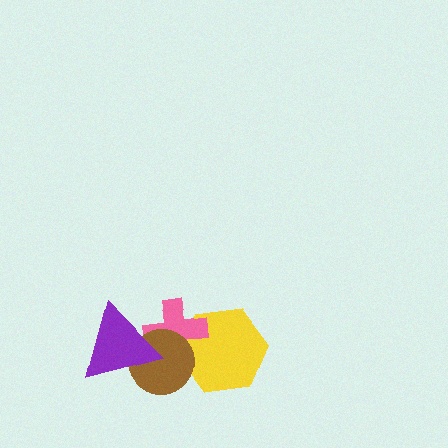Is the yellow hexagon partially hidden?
Yes, it is partially covered by another shape.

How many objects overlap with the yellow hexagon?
2 objects overlap with the yellow hexagon.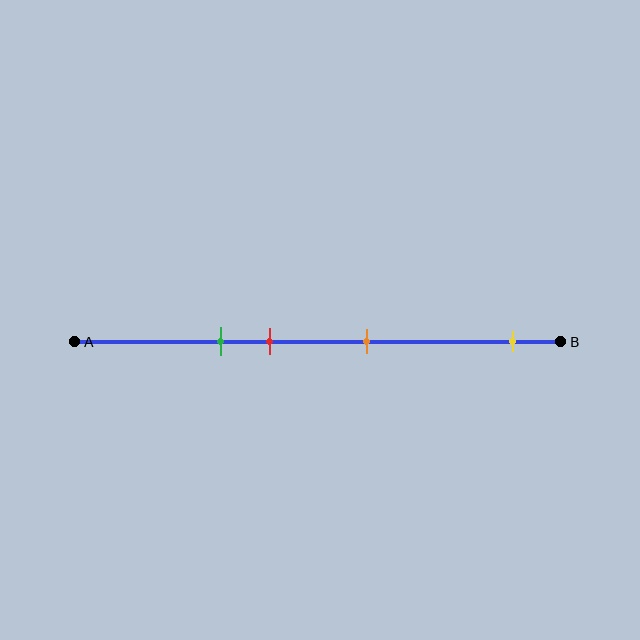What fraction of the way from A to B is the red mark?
The red mark is approximately 40% (0.4) of the way from A to B.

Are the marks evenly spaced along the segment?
No, the marks are not evenly spaced.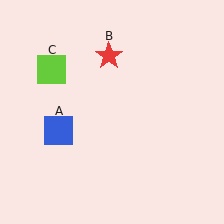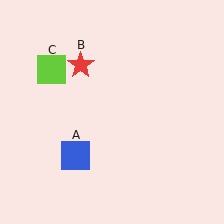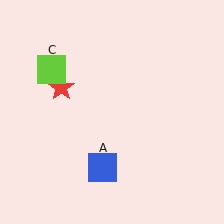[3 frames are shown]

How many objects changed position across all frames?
2 objects changed position: blue square (object A), red star (object B).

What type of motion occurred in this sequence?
The blue square (object A), red star (object B) rotated counterclockwise around the center of the scene.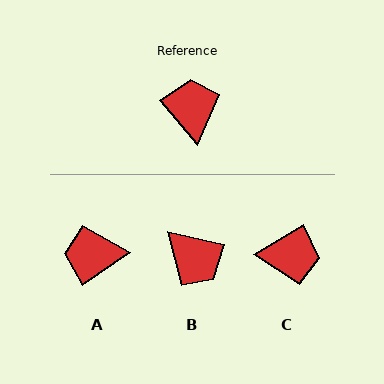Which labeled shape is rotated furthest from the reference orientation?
B, about 142 degrees away.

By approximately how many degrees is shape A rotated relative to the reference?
Approximately 85 degrees counter-clockwise.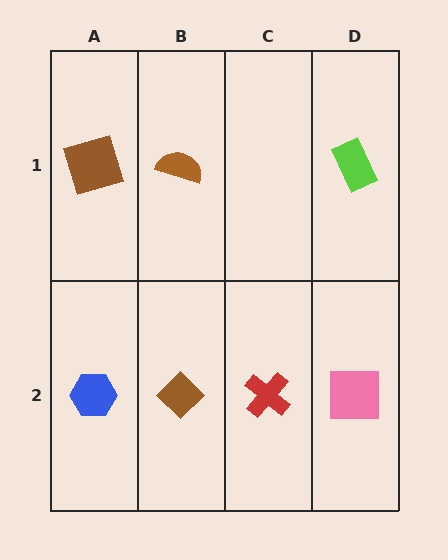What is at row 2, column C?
A red cross.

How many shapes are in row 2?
4 shapes.